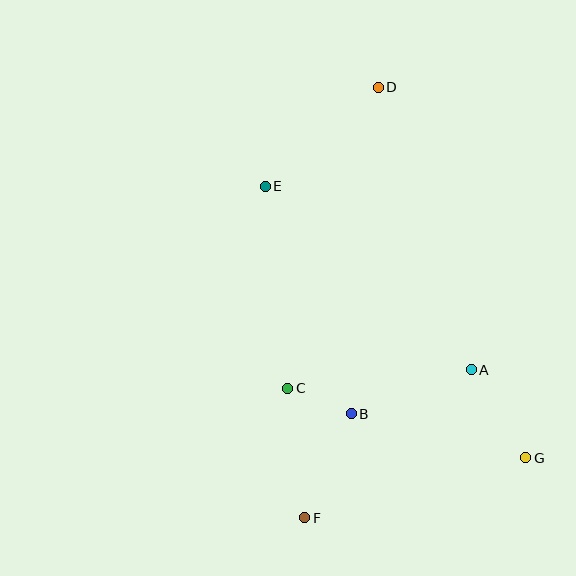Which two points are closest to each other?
Points B and C are closest to each other.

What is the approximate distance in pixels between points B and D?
The distance between B and D is approximately 328 pixels.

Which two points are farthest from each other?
Points D and F are farthest from each other.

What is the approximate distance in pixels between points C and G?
The distance between C and G is approximately 248 pixels.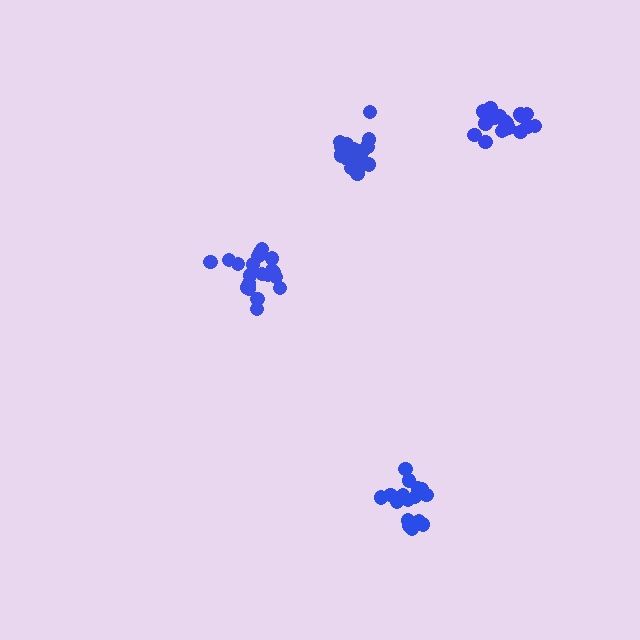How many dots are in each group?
Group 1: 21 dots, Group 2: 18 dots, Group 3: 17 dots, Group 4: 20 dots (76 total).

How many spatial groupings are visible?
There are 4 spatial groupings.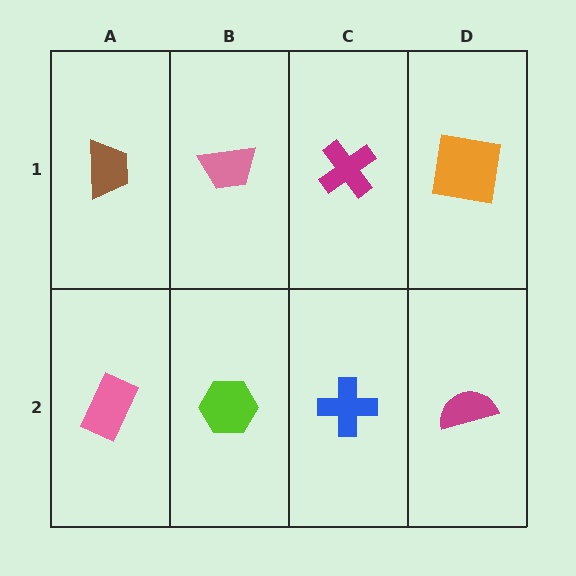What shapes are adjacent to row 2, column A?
A brown trapezoid (row 1, column A), a lime hexagon (row 2, column B).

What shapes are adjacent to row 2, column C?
A magenta cross (row 1, column C), a lime hexagon (row 2, column B), a magenta semicircle (row 2, column D).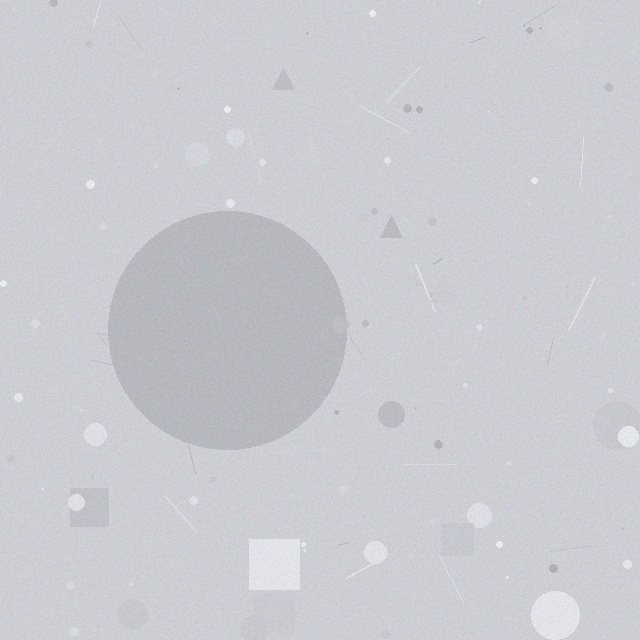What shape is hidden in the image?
A circle is hidden in the image.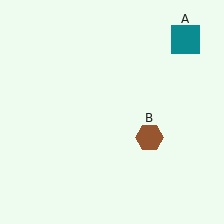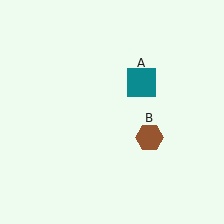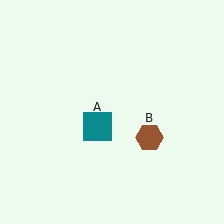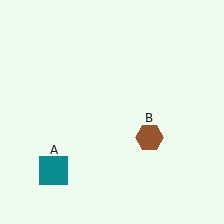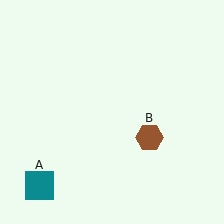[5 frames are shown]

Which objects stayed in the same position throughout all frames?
Brown hexagon (object B) remained stationary.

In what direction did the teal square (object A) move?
The teal square (object A) moved down and to the left.